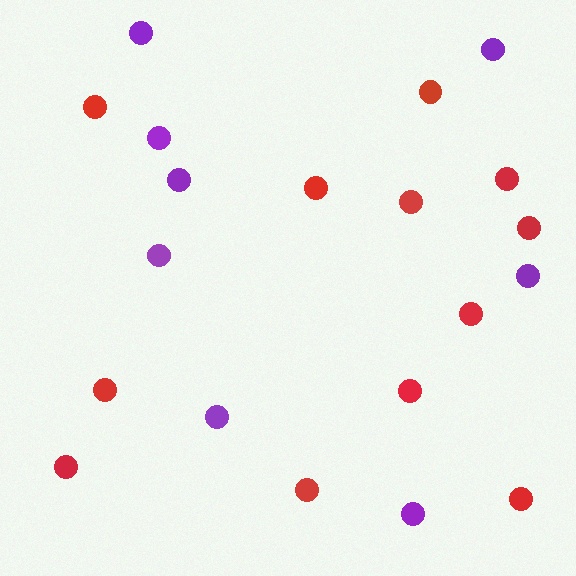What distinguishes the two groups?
There are 2 groups: one group of purple circles (8) and one group of red circles (12).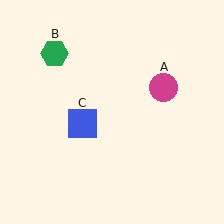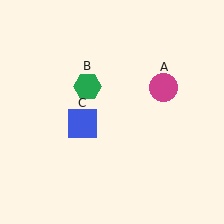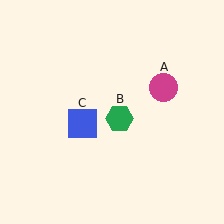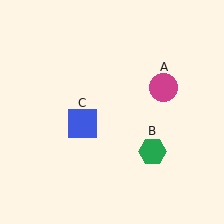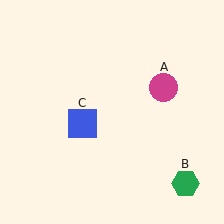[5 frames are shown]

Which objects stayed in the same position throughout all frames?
Magenta circle (object A) and blue square (object C) remained stationary.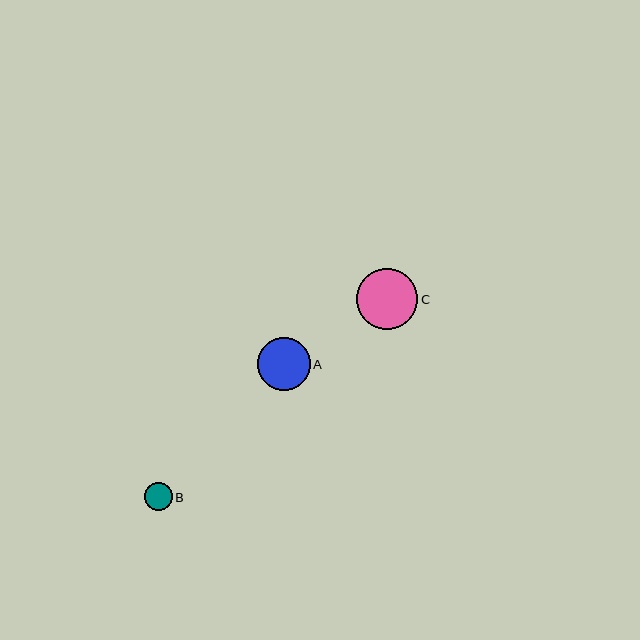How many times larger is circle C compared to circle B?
Circle C is approximately 2.2 times the size of circle B.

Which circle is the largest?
Circle C is the largest with a size of approximately 62 pixels.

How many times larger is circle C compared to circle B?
Circle C is approximately 2.2 times the size of circle B.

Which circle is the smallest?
Circle B is the smallest with a size of approximately 28 pixels.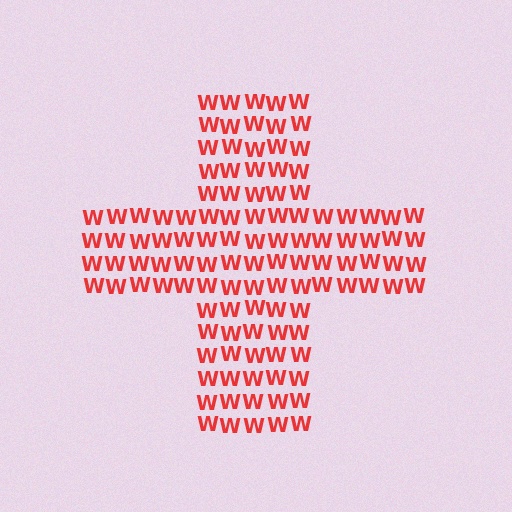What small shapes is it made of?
It is made of small letter W's.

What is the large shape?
The large shape is a cross.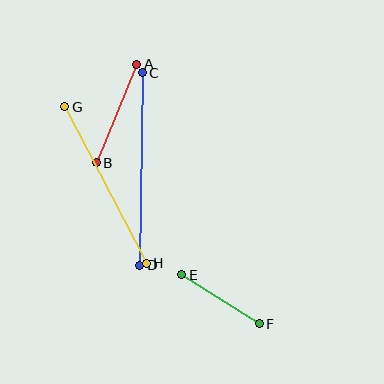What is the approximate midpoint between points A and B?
The midpoint is at approximately (117, 113) pixels.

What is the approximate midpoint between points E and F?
The midpoint is at approximately (220, 299) pixels.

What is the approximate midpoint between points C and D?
The midpoint is at approximately (141, 169) pixels.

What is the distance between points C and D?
The distance is approximately 193 pixels.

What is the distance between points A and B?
The distance is approximately 106 pixels.